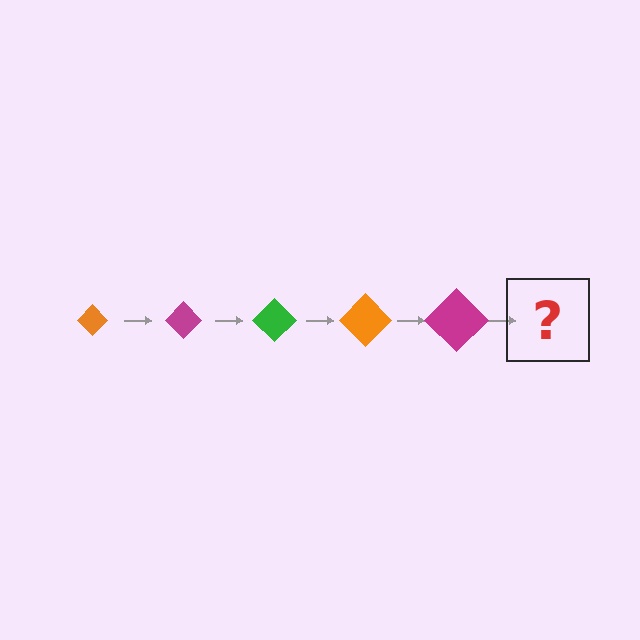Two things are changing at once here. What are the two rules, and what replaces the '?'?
The two rules are that the diamond grows larger each step and the color cycles through orange, magenta, and green. The '?' should be a green diamond, larger than the previous one.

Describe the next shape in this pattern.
It should be a green diamond, larger than the previous one.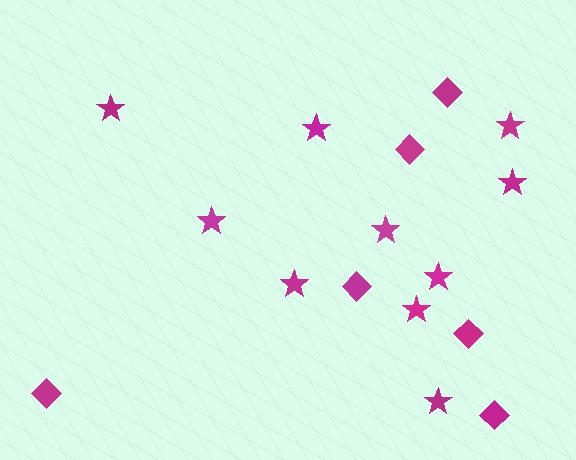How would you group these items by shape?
There are 2 groups: one group of stars (10) and one group of diamonds (6).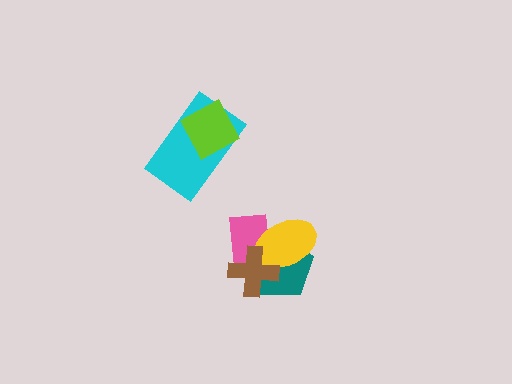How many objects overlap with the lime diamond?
1 object overlaps with the lime diamond.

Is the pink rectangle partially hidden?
Yes, it is partially covered by another shape.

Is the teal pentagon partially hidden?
Yes, it is partially covered by another shape.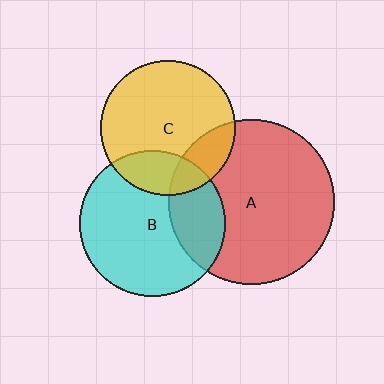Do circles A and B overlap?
Yes.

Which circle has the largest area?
Circle A (red).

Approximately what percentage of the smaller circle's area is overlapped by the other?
Approximately 25%.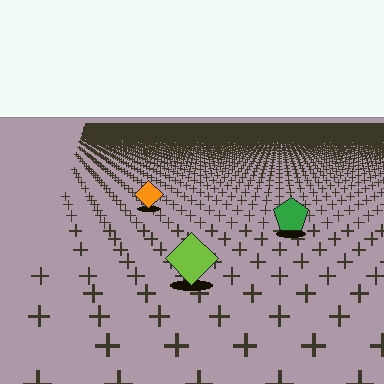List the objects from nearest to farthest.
From nearest to farthest: the lime diamond, the green pentagon, the orange diamond.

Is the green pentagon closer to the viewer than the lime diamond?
No. The lime diamond is closer — you can tell from the texture gradient: the ground texture is coarser near it.